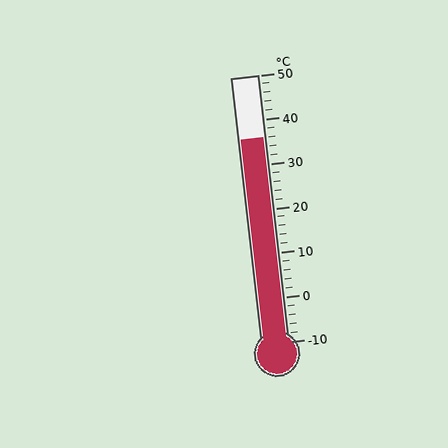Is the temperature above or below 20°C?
The temperature is above 20°C.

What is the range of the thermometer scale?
The thermometer scale ranges from -10°C to 50°C.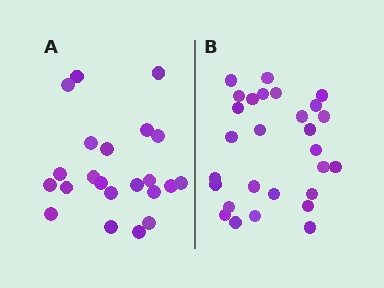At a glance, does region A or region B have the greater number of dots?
Region B (the right region) has more dots.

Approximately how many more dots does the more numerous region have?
Region B has about 6 more dots than region A.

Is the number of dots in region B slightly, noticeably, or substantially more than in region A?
Region B has noticeably more, but not dramatically so. The ratio is roughly 1.3 to 1.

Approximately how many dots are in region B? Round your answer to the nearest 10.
About 30 dots. (The exact count is 28, which rounds to 30.)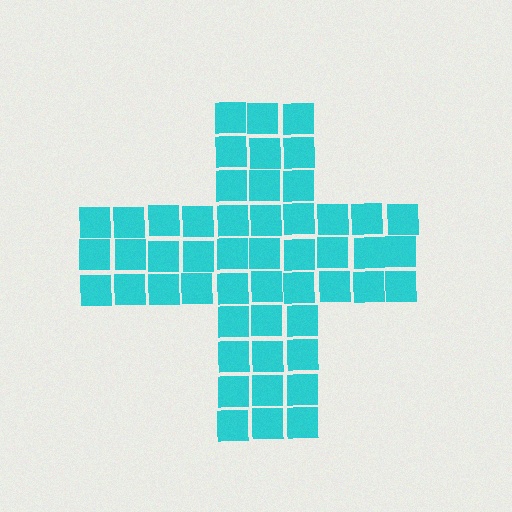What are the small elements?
The small elements are squares.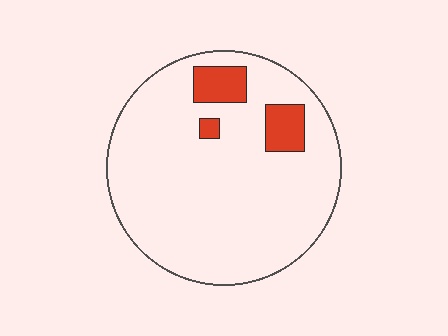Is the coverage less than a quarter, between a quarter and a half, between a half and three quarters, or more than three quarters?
Less than a quarter.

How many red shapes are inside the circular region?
3.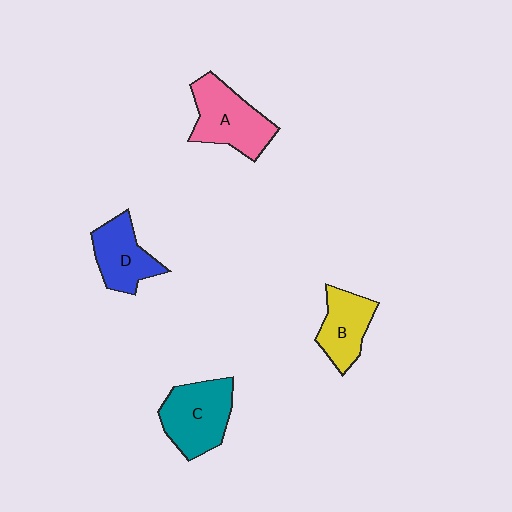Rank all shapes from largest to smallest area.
From largest to smallest: C (teal), A (pink), D (blue), B (yellow).